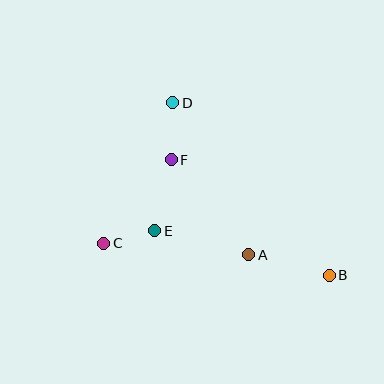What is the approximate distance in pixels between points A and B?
The distance between A and B is approximately 83 pixels.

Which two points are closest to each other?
Points C and E are closest to each other.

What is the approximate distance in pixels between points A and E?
The distance between A and E is approximately 97 pixels.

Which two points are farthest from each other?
Points B and D are farthest from each other.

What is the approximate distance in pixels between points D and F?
The distance between D and F is approximately 57 pixels.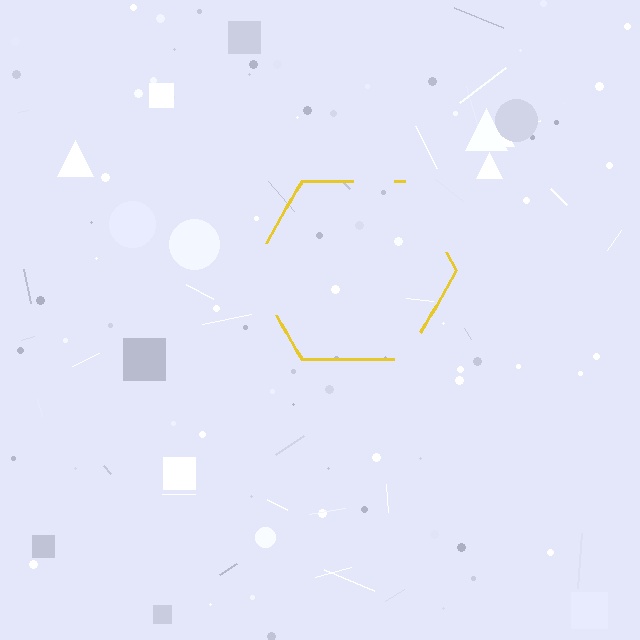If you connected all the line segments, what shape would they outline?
They would outline a hexagon.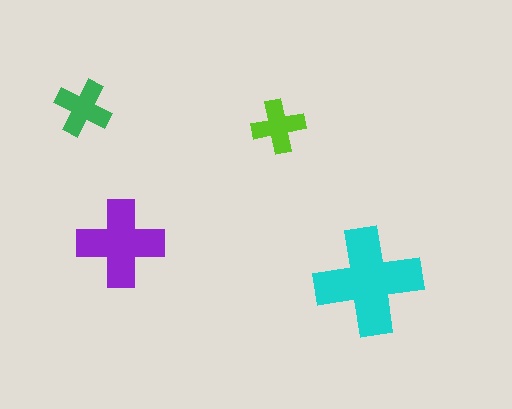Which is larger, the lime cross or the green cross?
The green one.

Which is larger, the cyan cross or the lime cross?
The cyan one.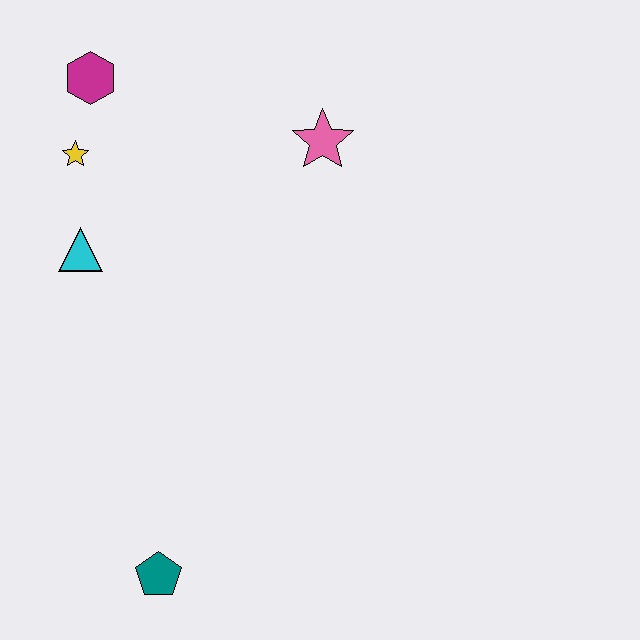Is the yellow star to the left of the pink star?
Yes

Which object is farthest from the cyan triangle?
The teal pentagon is farthest from the cyan triangle.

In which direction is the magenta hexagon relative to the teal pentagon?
The magenta hexagon is above the teal pentagon.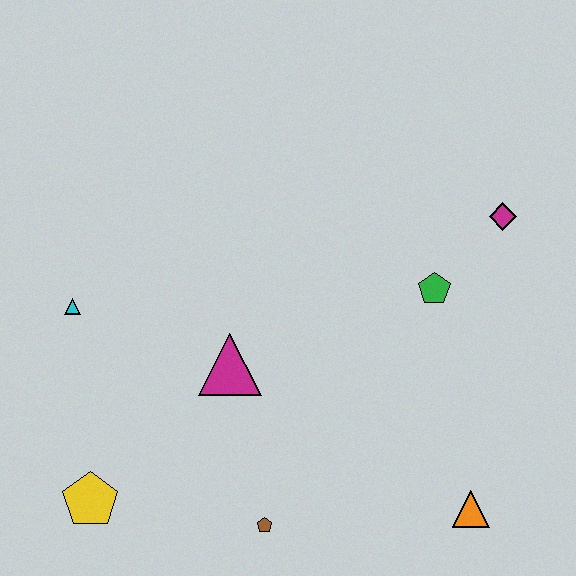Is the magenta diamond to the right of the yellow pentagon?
Yes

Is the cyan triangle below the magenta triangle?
No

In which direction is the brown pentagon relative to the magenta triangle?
The brown pentagon is below the magenta triangle.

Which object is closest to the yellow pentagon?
The brown pentagon is closest to the yellow pentagon.